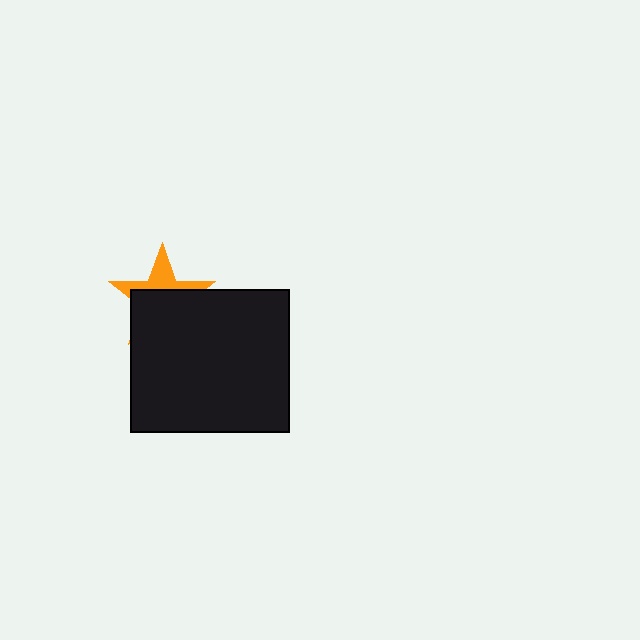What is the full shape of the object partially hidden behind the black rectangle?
The partially hidden object is an orange star.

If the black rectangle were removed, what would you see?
You would see the complete orange star.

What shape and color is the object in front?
The object in front is a black rectangle.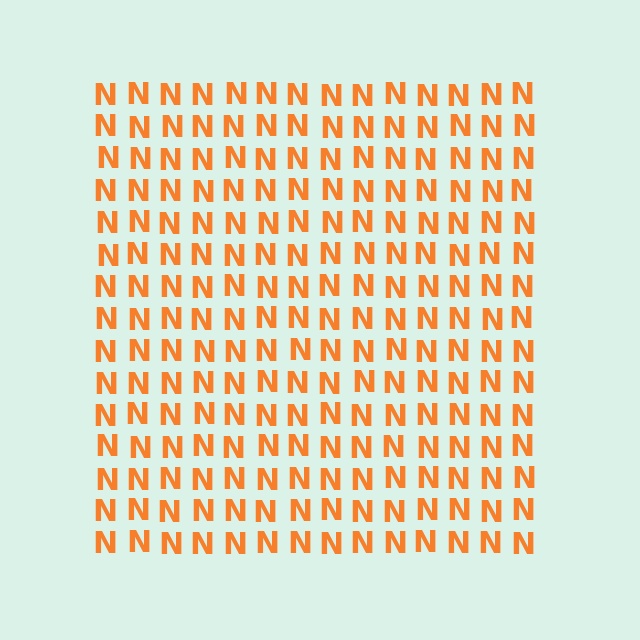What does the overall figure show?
The overall figure shows a square.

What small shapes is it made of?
It is made of small letter N's.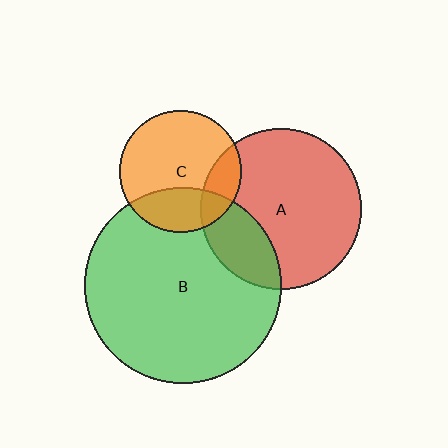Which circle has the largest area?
Circle B (green).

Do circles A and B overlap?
Yes.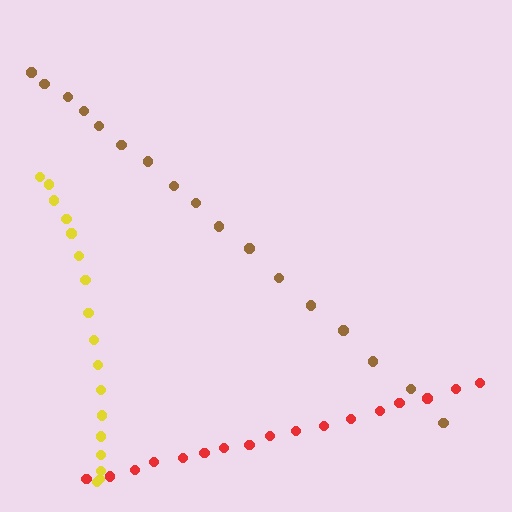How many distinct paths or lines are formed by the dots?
There are 3 distinct paths.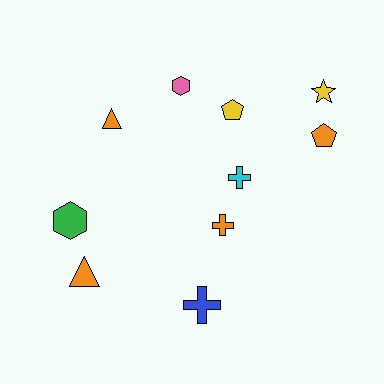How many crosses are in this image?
There are 3 crosses.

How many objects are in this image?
There are 10 objects.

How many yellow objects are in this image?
There are 2 yellow objects.